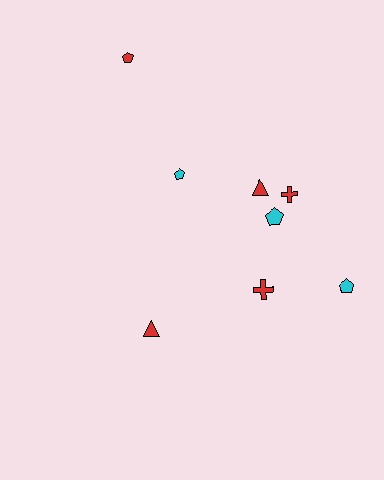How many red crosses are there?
There are 2 red crosses.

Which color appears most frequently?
Red, with 5 objects.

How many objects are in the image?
There are 8 objects.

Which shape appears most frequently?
Pentagon, with 4 objects.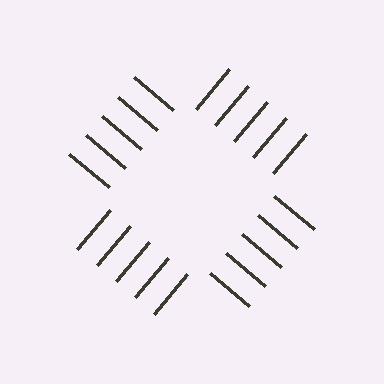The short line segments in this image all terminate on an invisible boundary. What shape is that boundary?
An illusory square — the line segments terminate on its edges but no continuous stroke is drawn.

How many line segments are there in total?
20 — 5 along each of the 4 edges.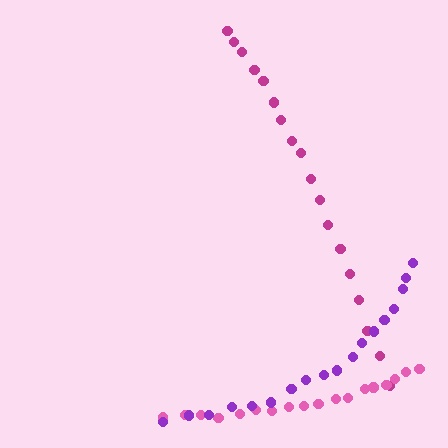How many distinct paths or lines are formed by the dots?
There are 3 distinct paths.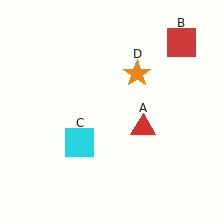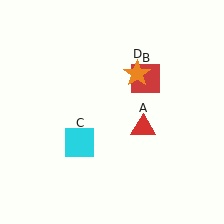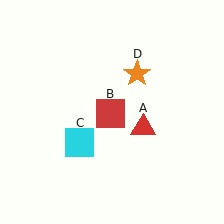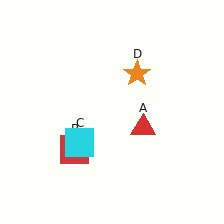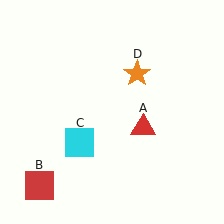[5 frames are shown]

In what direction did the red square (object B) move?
The red square (object B) moved down and to the left.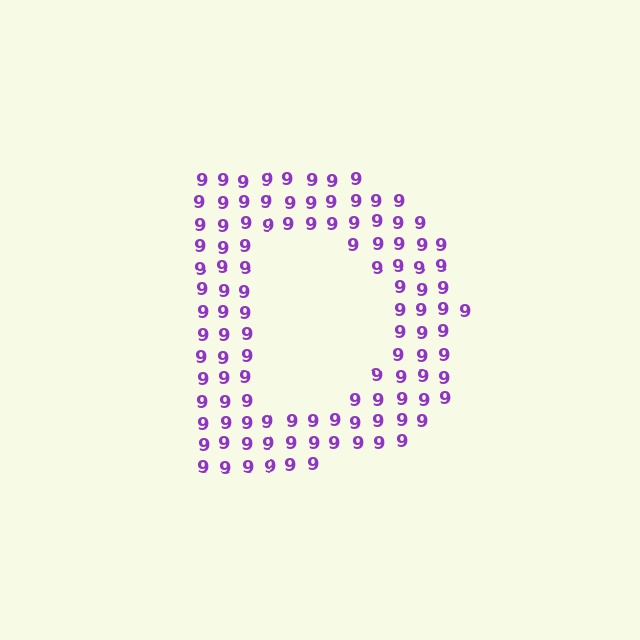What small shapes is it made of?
It is made of small digit 9's.